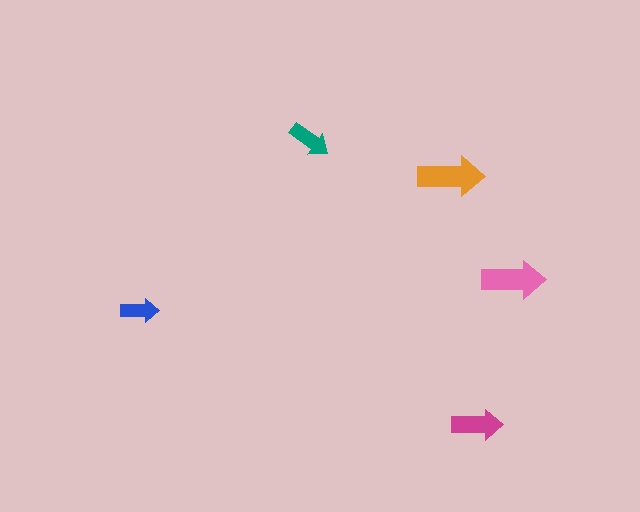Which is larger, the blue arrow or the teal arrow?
The teal one.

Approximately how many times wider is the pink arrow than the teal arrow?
About 1.5 times wider.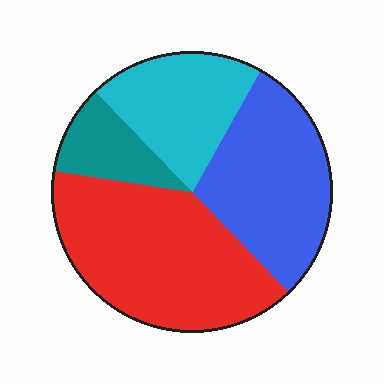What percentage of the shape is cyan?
Cyan covers 20% of the shape.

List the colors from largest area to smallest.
From largest to smallest: red, blue, cyan, teal.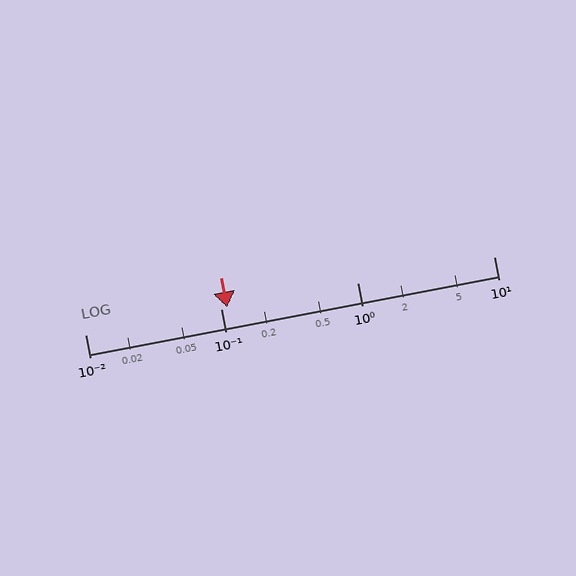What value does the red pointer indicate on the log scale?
The pointer indicates approximately 0.11.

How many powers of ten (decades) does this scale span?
The scale spans 3 decades, from 0.01 to 10.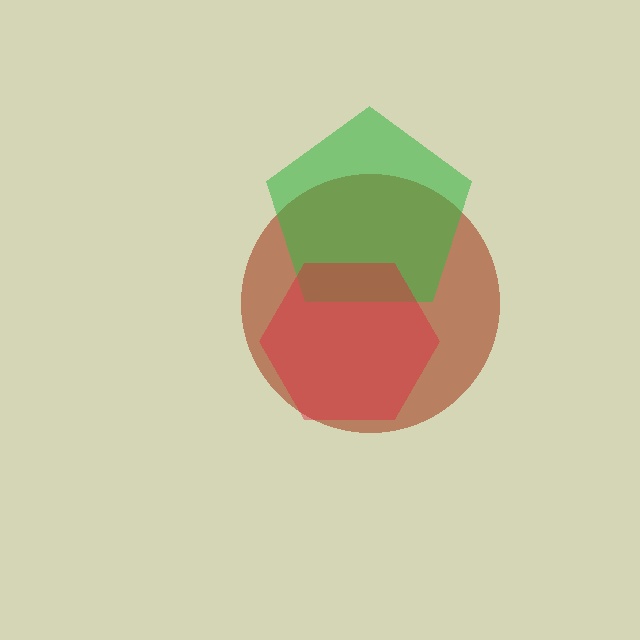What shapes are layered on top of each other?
The layered shapes are: a brown circle, a green pentagon, a red hexagon.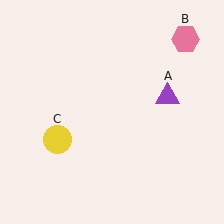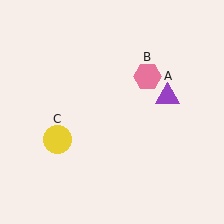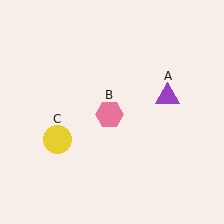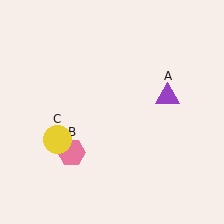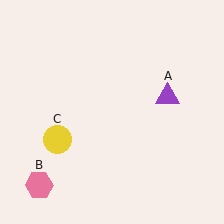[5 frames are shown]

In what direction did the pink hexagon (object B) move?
The pink hexagon (object B) moved down and to the left.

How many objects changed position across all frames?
1 object changed position: pink hexagon (object B).